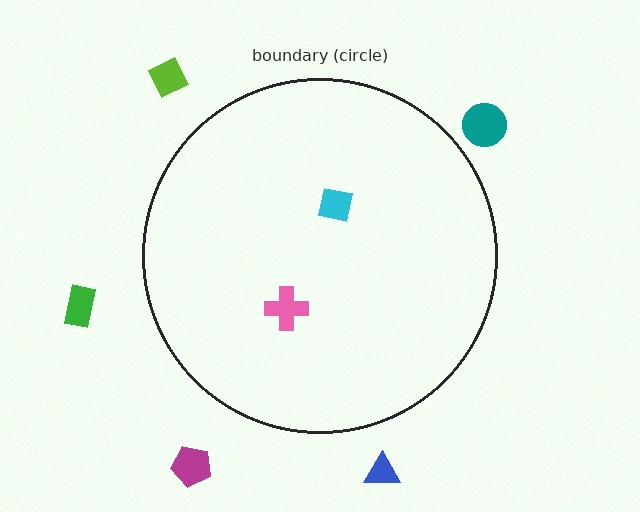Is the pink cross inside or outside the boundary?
Inside.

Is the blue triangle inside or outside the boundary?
Outside.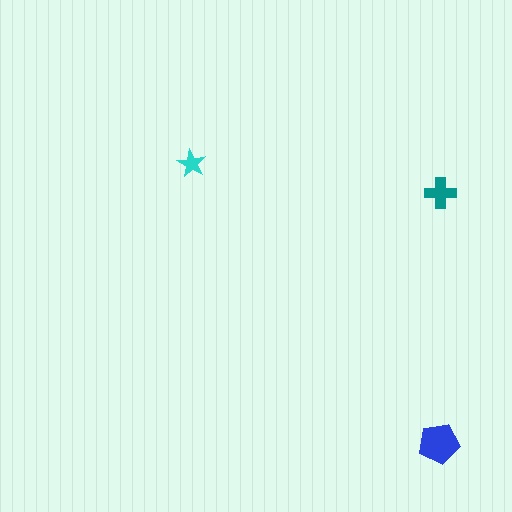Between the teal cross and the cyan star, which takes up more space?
The teal cross.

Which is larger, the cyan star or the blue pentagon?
The blue pentagon.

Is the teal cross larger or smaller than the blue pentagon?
Smaller.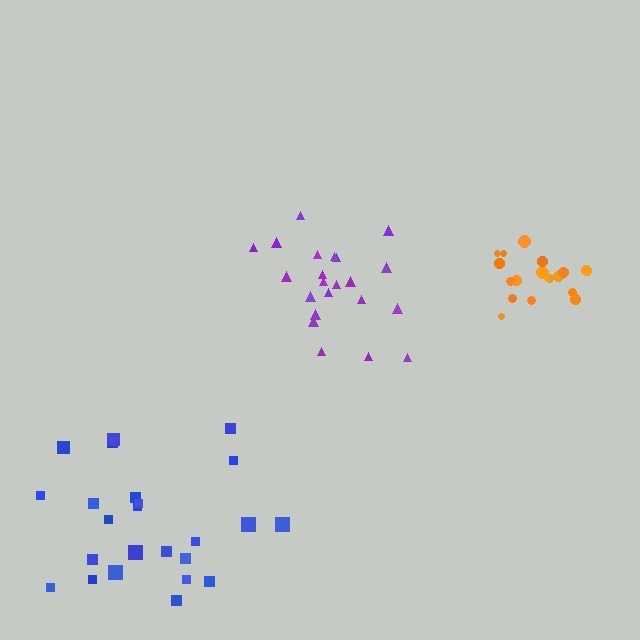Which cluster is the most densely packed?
Orange.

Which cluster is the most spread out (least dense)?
Blue.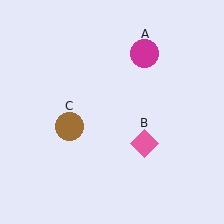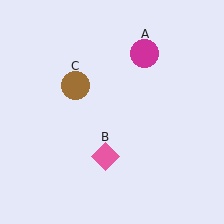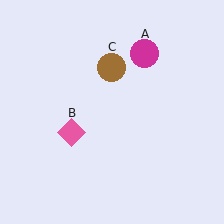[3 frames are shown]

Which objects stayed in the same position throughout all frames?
Magenta circle (object A) remained stationary.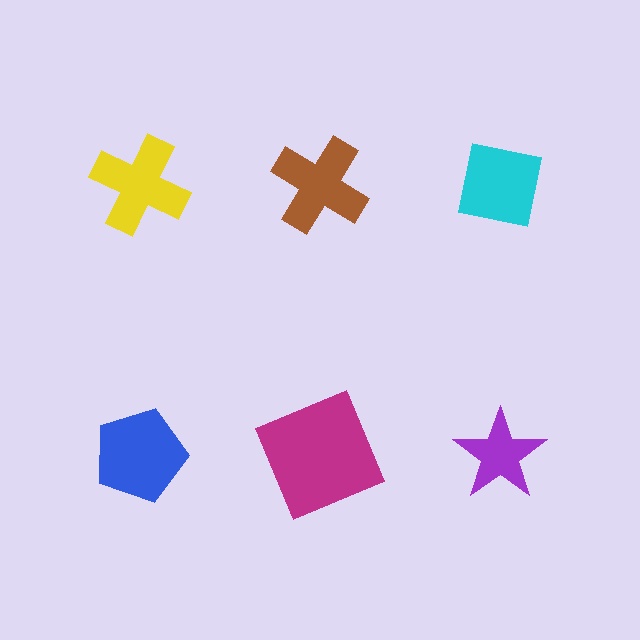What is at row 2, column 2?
A magenta square.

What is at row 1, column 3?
A cyan square.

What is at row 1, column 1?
A yellow cross.